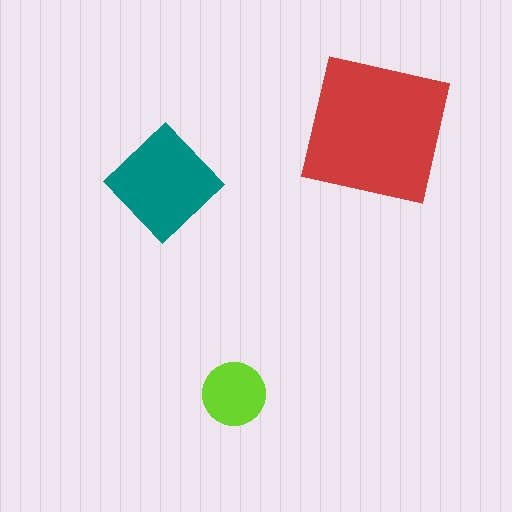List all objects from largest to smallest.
The red square, the teal diamond, the lime circle.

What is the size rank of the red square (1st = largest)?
1st.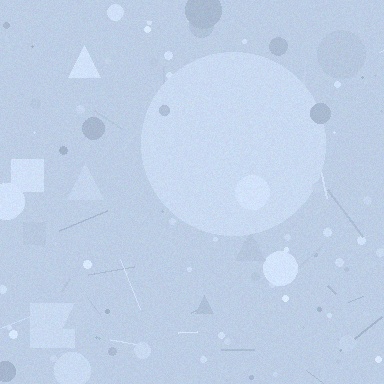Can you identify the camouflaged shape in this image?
The camouflaged shape is a circle.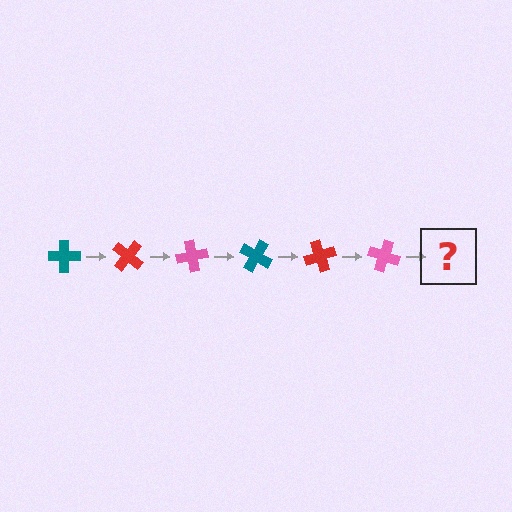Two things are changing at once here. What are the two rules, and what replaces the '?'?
The two rules are that it rotates 40 degrees each step and the color cycles through teal, red, and pink. The '?' should be a teal cross, rotated 240 degrees from the start.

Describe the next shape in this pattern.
It should be a teal cross, rotated 240 degrees from the start.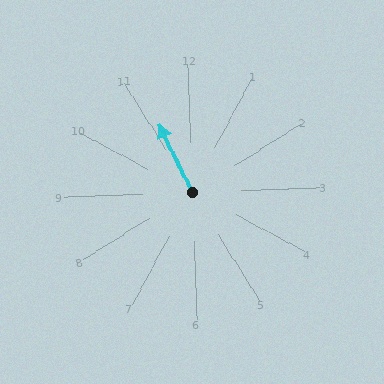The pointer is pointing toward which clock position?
Roughly 11 o'clock.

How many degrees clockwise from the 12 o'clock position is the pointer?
Approximately 336 degrees.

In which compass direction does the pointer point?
Northwest.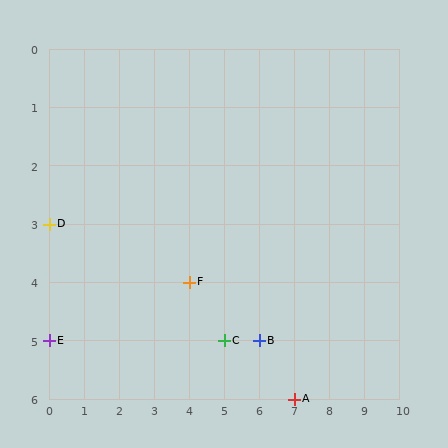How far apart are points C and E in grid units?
Points C and E are 5 columns apart.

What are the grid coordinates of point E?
Point E is at grid coordinates (0, 5).